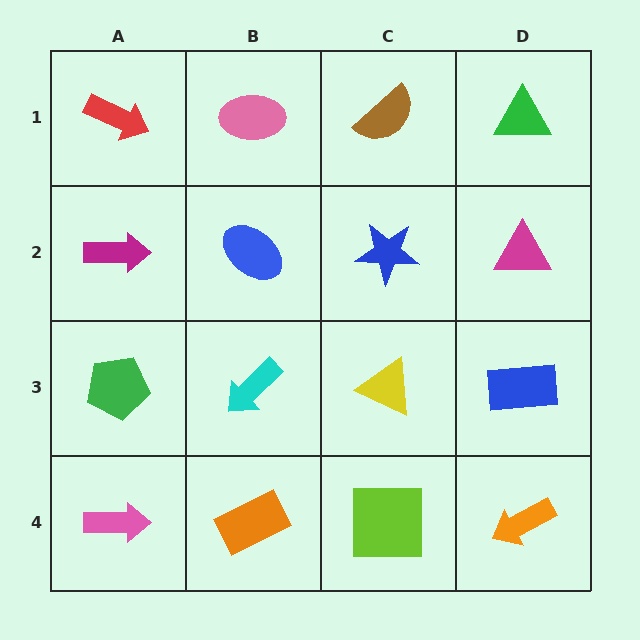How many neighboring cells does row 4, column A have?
2.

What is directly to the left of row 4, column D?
A lime square.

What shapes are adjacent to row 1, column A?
A magenta arrow (row 2, column A), a pink ellipse (row 1, column B).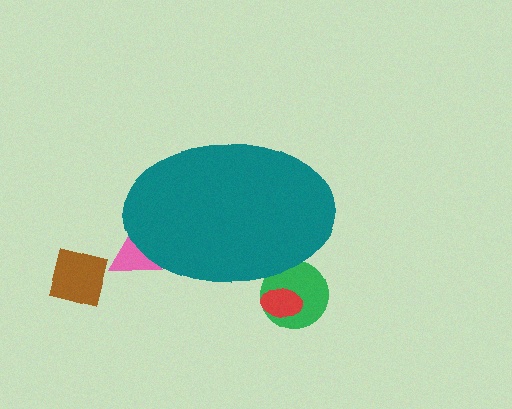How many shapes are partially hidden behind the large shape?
3 shapes are partially hidden.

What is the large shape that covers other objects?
A teal ellipse.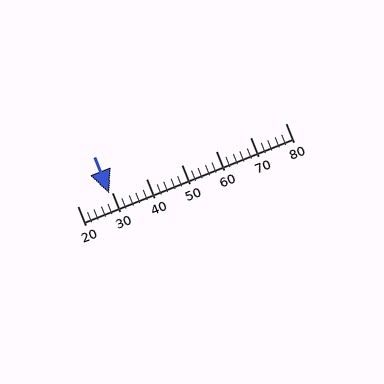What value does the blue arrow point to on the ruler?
The blue arrow points to approximately 29.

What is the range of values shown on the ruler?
The ruler shows values from 20 to 80.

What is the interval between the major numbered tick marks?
The major tick marks are spaced 10 units apart.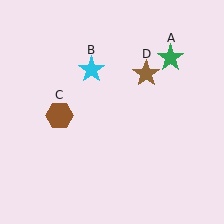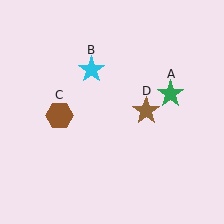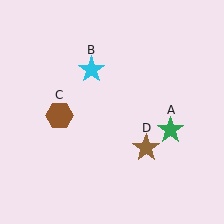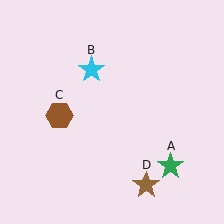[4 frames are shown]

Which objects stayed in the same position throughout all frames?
Cyan star (object B) and brown hexagon (object C) remained stationary.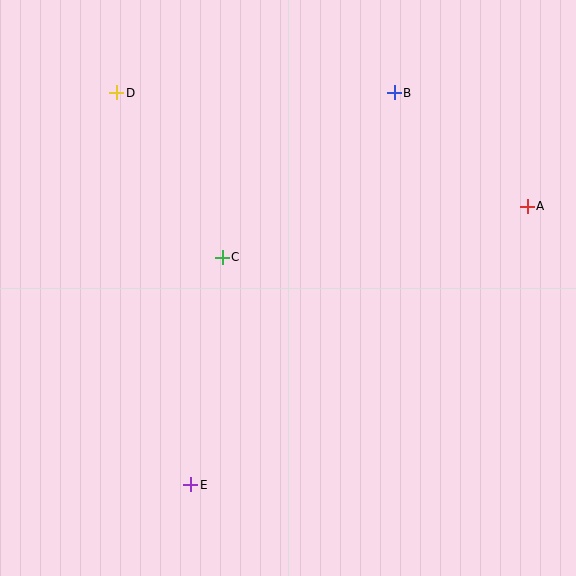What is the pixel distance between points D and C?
The distance between D and C is 195 pixels.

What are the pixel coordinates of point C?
Point C is at (222, 257).